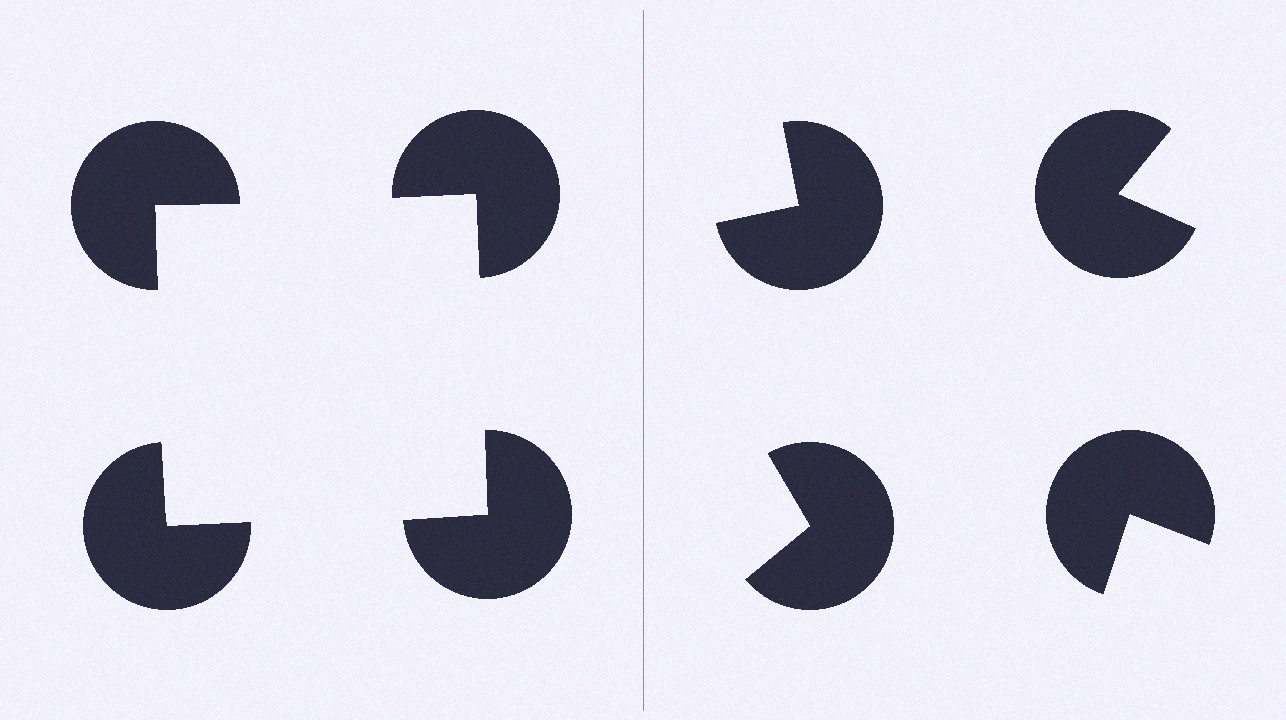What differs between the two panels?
The pac-man discs are positioned identically on both sides; only the wedge orientations differ. On the left they align to a square; on the right they are misaligned.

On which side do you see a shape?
An illusory square appears on the left side. On the right side the wedge cuts are rotated, so no coherent shape forms.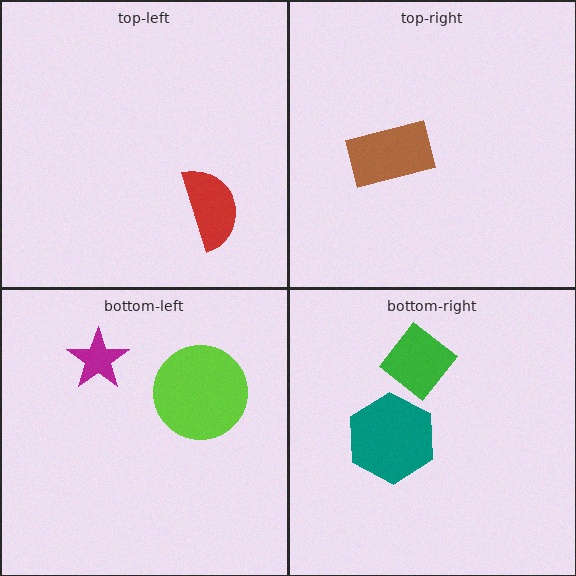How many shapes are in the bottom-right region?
2.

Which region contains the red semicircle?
The top-left region.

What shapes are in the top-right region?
The brown rectangle.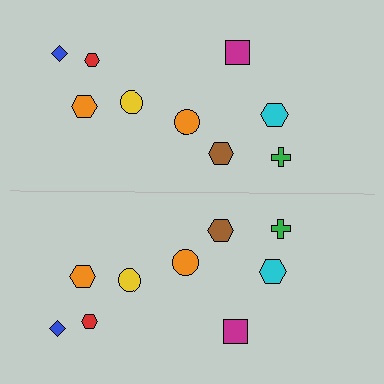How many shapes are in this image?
There are 18 shapes in this image.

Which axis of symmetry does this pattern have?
The pattern has a horizontal axis of symmetry running through the center of the image.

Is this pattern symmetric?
Yes, this pattern has bilateral (reflection) symmetry.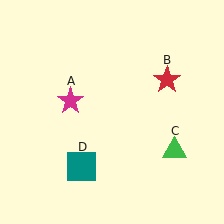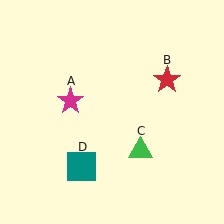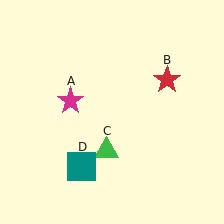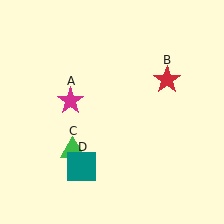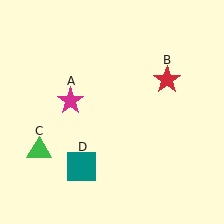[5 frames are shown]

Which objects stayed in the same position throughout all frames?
Magenta star (object A) and red star (object B) and teal square (object D) remained stationary.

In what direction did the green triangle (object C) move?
The green triangle (object C) moved left.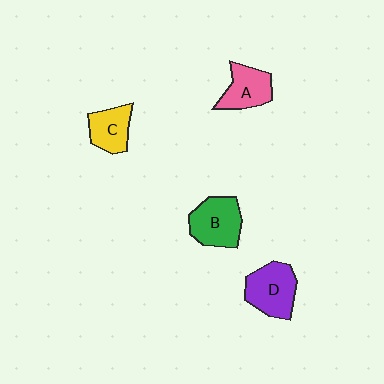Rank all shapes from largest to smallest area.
From largest to smallest: D (purple), B (green), A (pink), C (yellow).